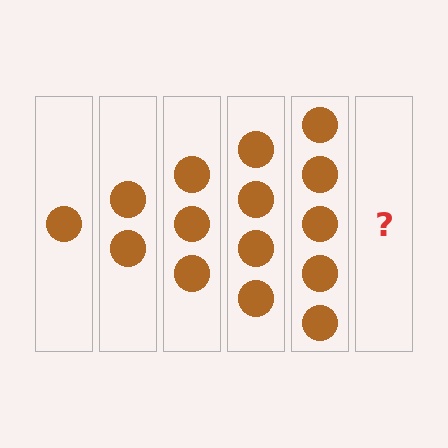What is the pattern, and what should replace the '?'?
The pattern is that each step adds one more circle. The '?' should be 6 circles.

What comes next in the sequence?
The next element should be 6 circles.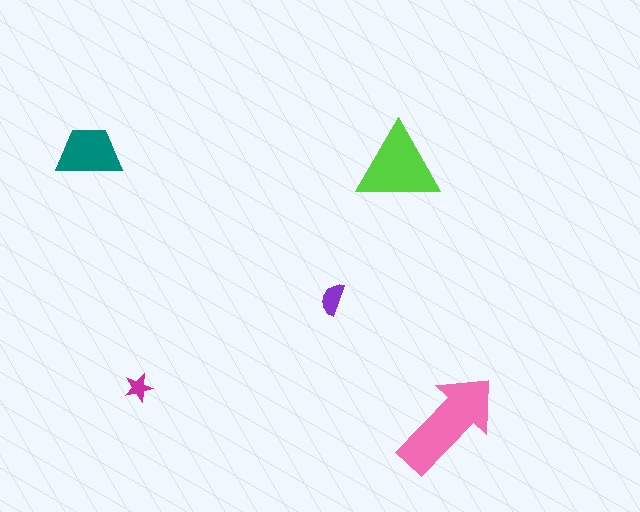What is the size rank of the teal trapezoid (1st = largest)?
3rd.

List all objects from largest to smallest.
The pink arrow, the lime triangle, the teal trapezoid, the purple semicircle, the magenta star.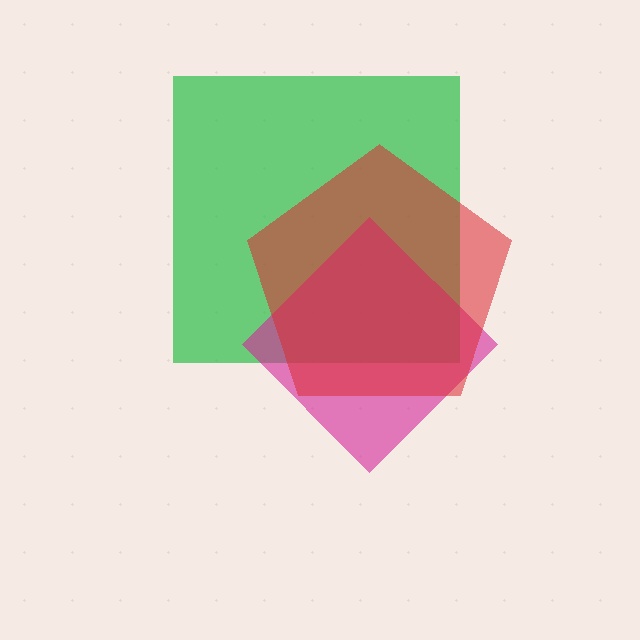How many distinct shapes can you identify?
There are 3 distinct shapes: a green square, a magenta diamond, a red pentagon.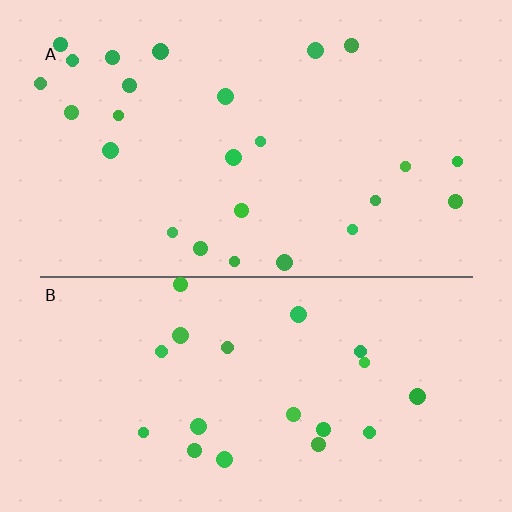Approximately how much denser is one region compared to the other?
Approximately 1.2× — region A over region B.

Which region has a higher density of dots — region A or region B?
A (the top).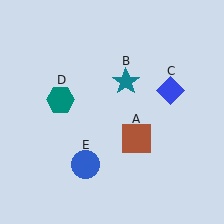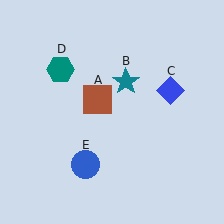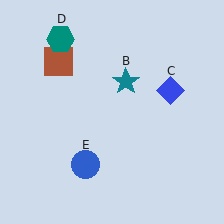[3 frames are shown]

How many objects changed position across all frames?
2 objects changed position: brown square (object A), teal hexagon (object D).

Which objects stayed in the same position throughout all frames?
Teal star (object B) and blue diamond (object C) and blue circle (object E) remained stationary.